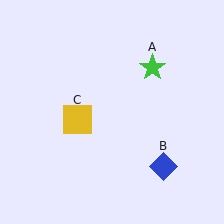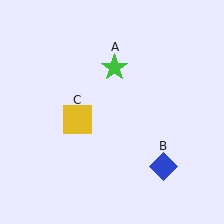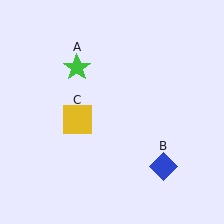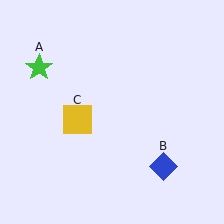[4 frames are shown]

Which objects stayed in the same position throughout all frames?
Blue diamond (object B) and yellow square (object C) remained stationary.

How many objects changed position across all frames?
1 object changed position: green star (object A).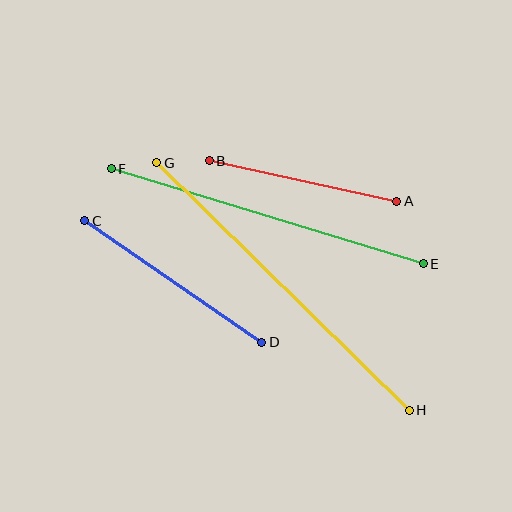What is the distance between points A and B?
The distance is approximately 192 pixels.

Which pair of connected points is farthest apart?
Points G and H are farthest apart.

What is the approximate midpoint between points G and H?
The midpoint is at approximately (283, 286) pixels.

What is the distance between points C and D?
The distance is approximately 215 pixels.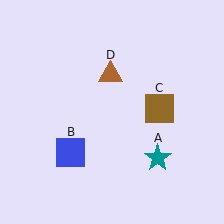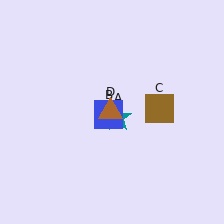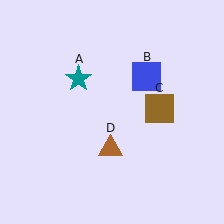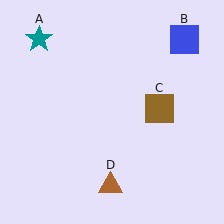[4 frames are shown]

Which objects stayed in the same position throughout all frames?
Brown square (object C) remained stationary.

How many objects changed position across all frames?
3 objects changed position: teal star (object A), blue square (object B), brown triangle (object D).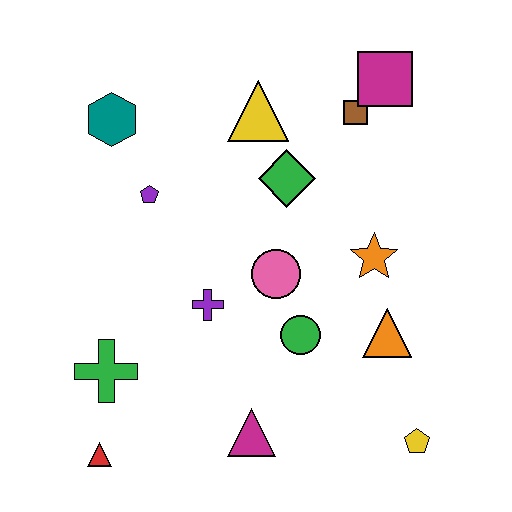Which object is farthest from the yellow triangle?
The red triangle is farthest from the yellow triangle.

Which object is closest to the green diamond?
The yellow triangle is closest to the green diamond.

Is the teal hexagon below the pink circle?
No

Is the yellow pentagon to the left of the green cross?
No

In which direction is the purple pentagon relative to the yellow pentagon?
The purple pentagon is to the left of the yellow pentagon.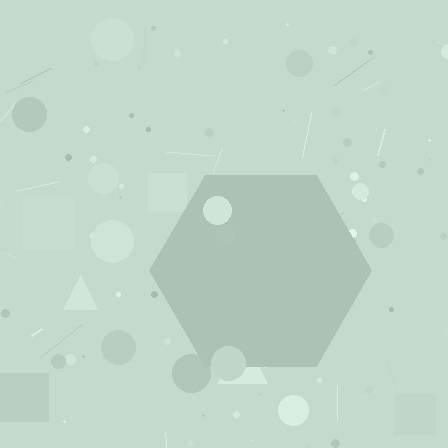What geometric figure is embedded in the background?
A hexagon is embedded in the background.